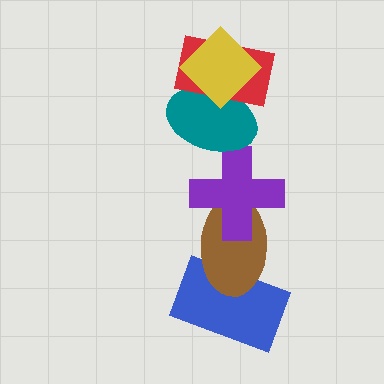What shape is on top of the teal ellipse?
The red rectangle is on top of the teal ellipse.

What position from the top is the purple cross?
The purple cross is 4th from the top.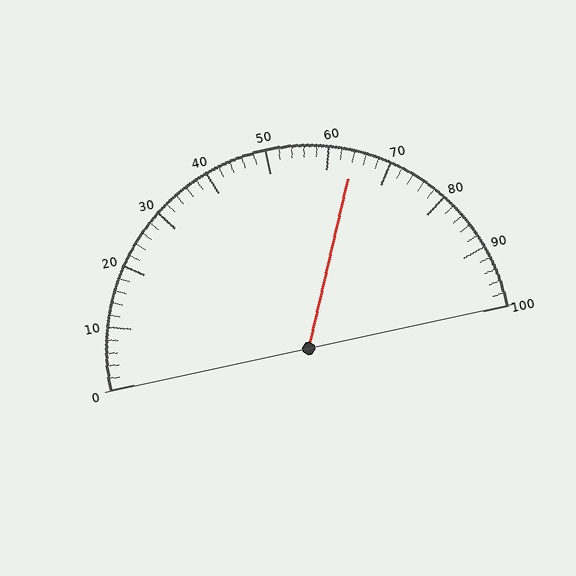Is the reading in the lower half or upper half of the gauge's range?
The reading is in the upper half of the range (0 to 100).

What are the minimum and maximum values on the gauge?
The gauge ranges from 0 to 100.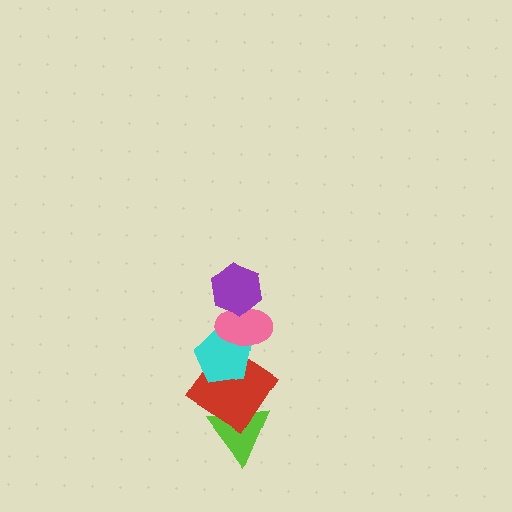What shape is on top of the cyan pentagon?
The pink ellipse is on top of the cyan pentagon.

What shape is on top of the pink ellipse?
The purple hexagon is on top of the pink ellipse.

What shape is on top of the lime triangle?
The red diamond is on top of the lime triangle.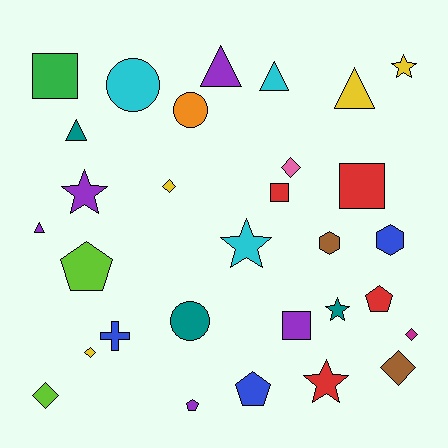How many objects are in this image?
There are 30 objects.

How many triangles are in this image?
There are 5 triangles.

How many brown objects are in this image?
There are 2 brown objects.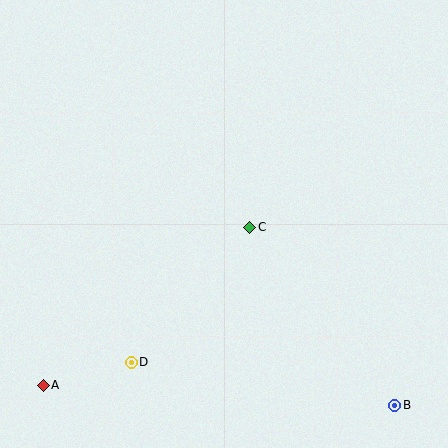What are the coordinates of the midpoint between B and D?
The midpoint between B and D is at (263, 384).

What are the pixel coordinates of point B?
Point B is at (394, 405).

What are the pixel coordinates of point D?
Point D is at (131, 362).